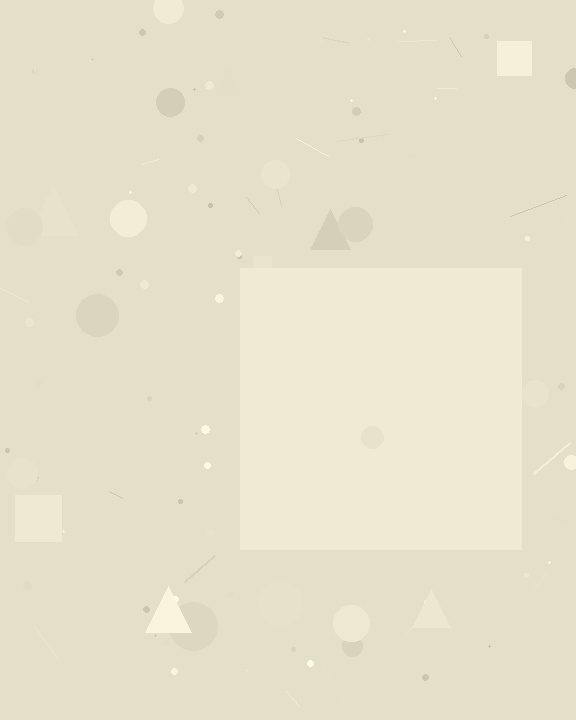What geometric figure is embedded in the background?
A square is embedded in the background.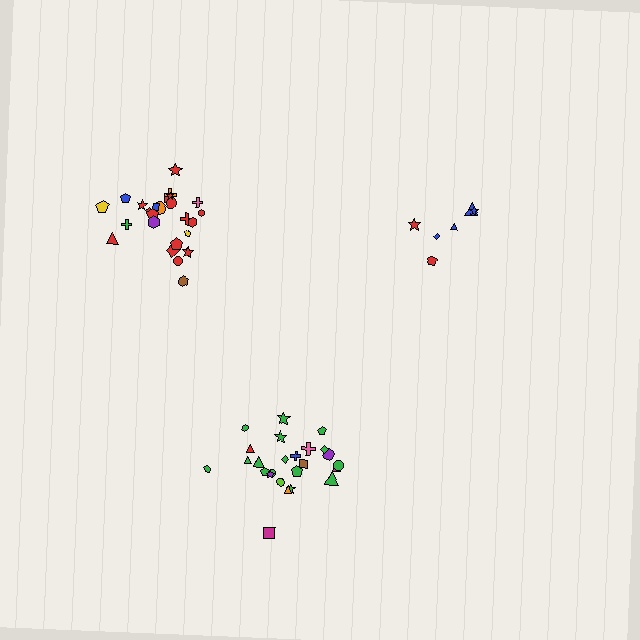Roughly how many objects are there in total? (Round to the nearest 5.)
Roughly 55 objects in total.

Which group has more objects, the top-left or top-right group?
The top-left group.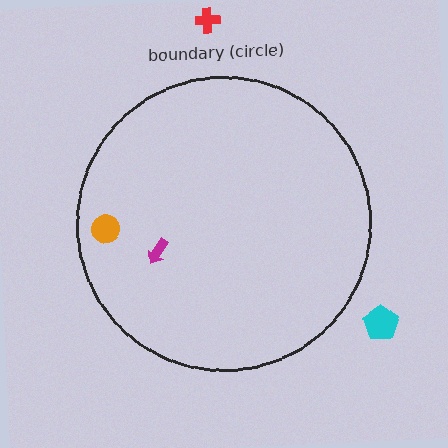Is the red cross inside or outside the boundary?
Outside.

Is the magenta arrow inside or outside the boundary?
Inside.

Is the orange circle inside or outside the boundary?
Inside.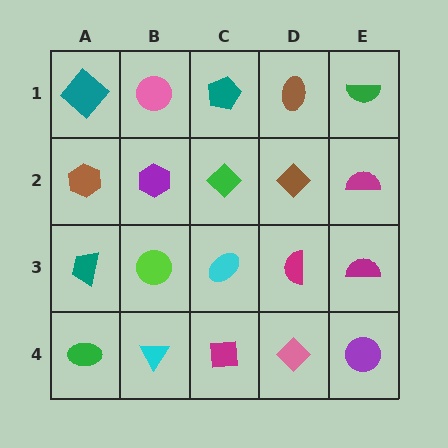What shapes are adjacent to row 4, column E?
A magenta semicircle (row 3, column E), a pink diamond (row 4, column D).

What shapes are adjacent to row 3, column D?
A brown diamond (row 2, column D), a pink diamond (row 4, column D), a cyan ellipse (row 3, column C), a magenta semicircle (row 3, column E).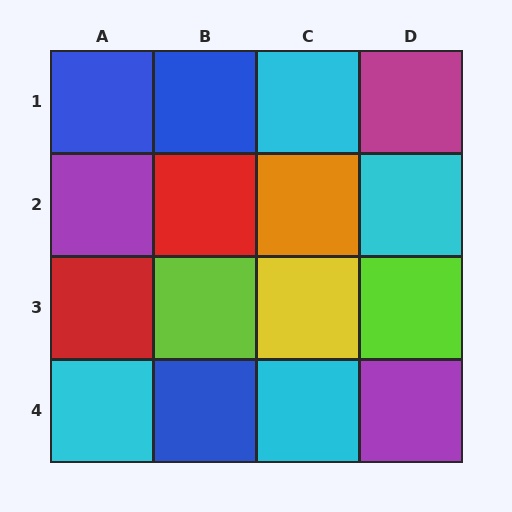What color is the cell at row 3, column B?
Lime.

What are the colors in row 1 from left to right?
Blue, blue, cyan, magenta.